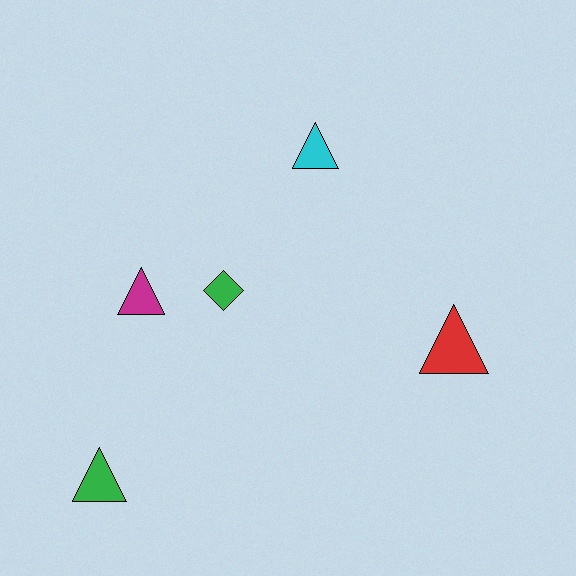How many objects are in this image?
There are 5 objects.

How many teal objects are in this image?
There are no teal objects.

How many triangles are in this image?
There are 4 triangles.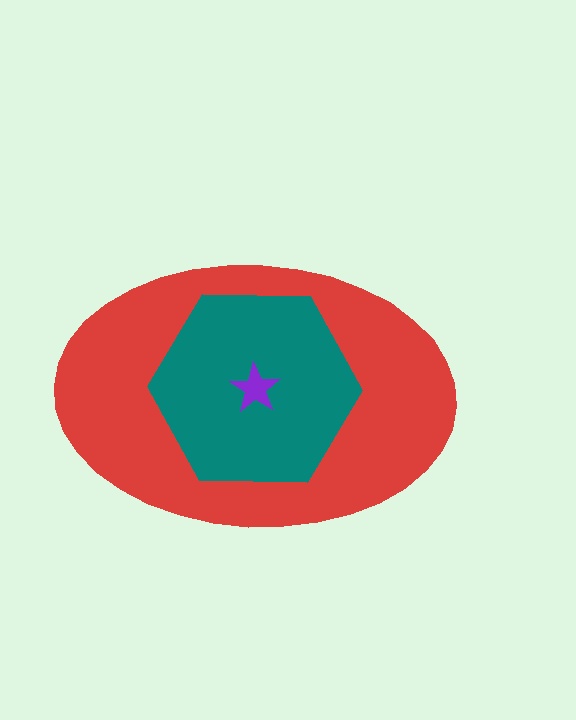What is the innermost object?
The purple star.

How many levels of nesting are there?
3.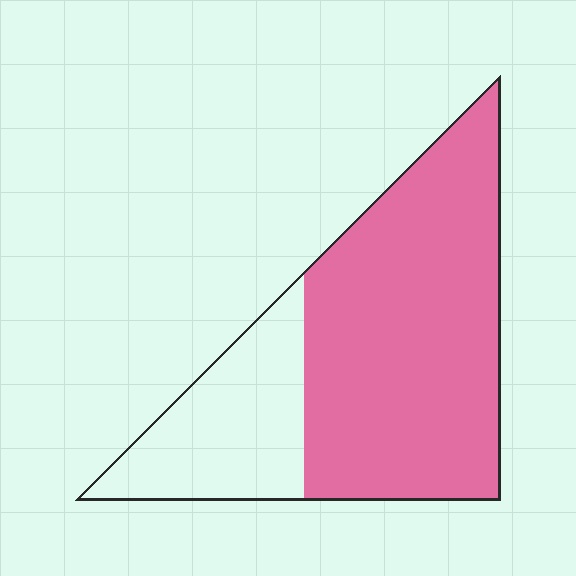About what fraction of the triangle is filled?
About three quarters (3/4).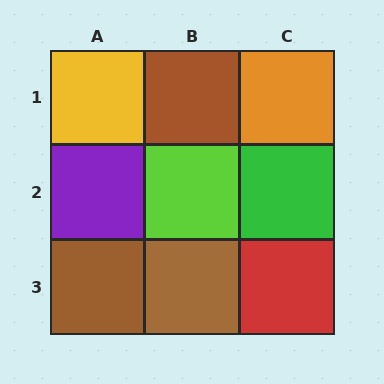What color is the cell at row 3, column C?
Red.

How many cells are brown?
3 cells are brown.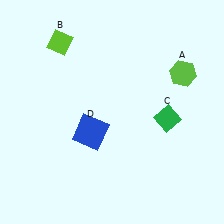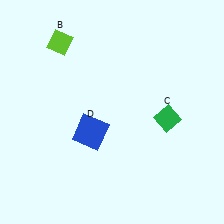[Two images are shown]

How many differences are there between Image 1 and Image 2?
There is 1 difference between the two images.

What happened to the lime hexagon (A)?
The lime hexagon (A) was removed in Image 2. It was in the top-right area of Image 1.